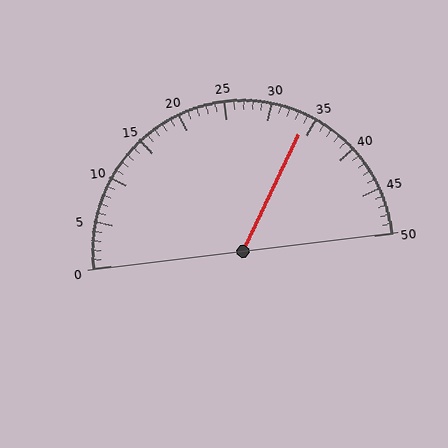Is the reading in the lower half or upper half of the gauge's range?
The reading is in the upper half of the range (0 to 50).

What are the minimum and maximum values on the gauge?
The gauge ranges from 0 to 50.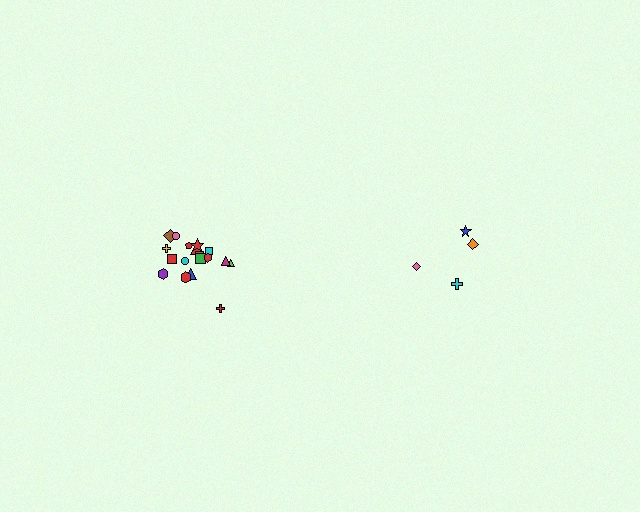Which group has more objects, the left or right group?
The left group.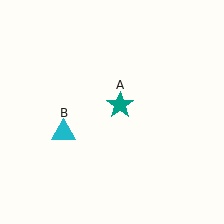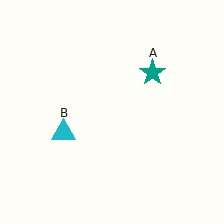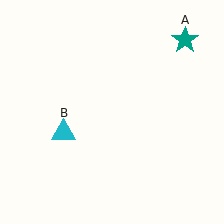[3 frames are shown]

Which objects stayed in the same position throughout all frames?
Cyan triangle (object B) remained stationary.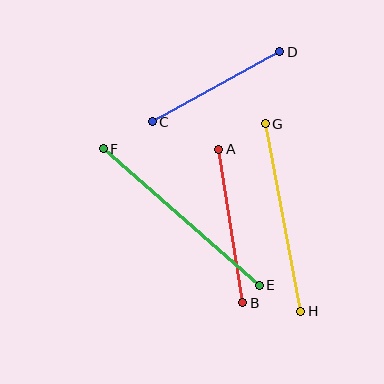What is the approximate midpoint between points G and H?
The midpoint is at approximately (283, 217) pixels.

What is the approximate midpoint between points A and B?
The midpoint is at approximately (231, 226) pixels.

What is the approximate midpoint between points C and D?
The midpoint is at approximately (216, 87) pixels.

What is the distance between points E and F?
The distance is approximately 207 pixels.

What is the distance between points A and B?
The distance is approximately 155 pixels.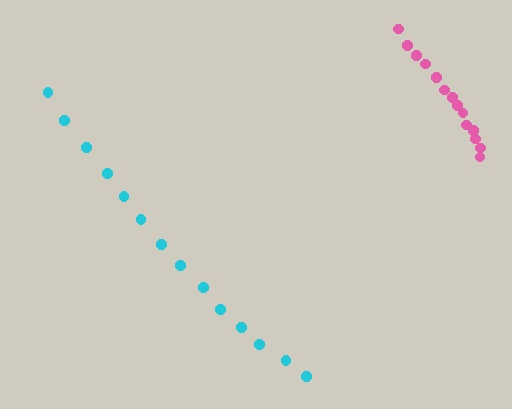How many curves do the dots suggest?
There are 2 distinct paths.